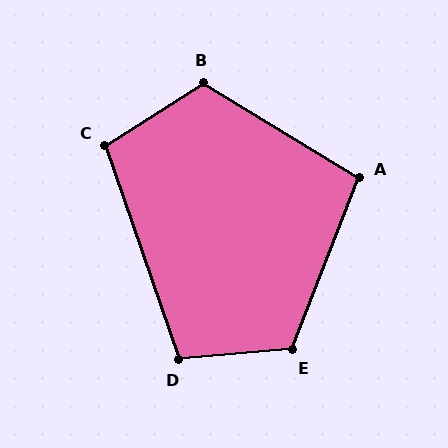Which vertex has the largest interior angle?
E, at approximately 116 degrees.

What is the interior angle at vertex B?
Approximately 116 degrees (obtuse).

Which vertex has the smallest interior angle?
A, at approximately 100 degrees.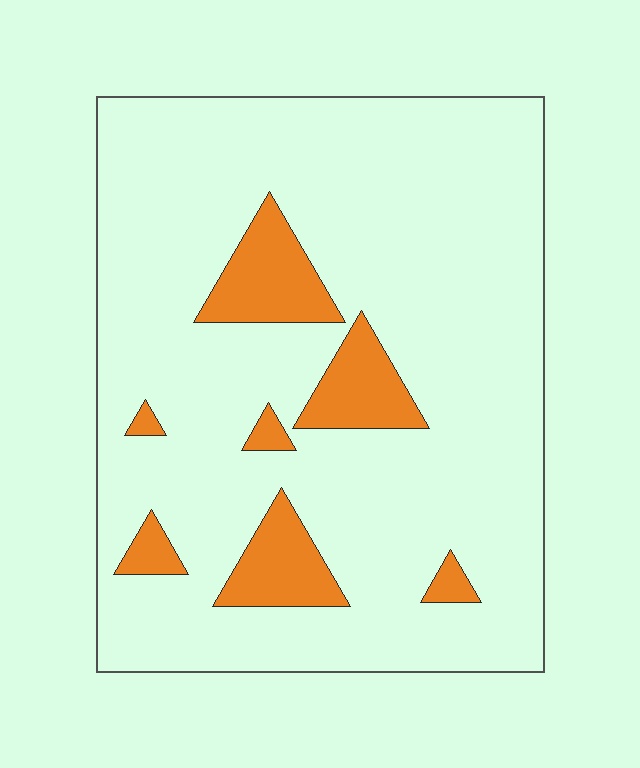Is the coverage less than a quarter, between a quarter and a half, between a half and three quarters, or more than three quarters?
Less than a quarter.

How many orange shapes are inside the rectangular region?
7.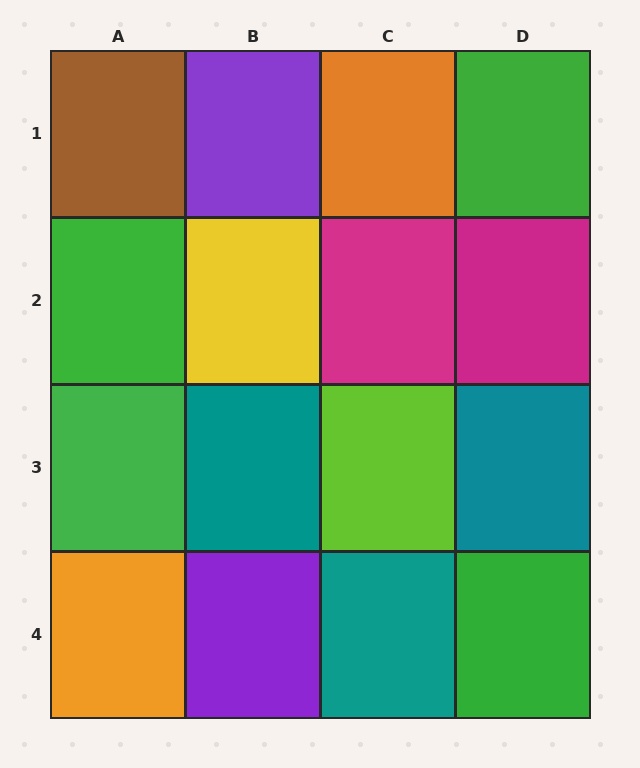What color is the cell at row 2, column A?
Green.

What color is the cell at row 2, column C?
Magenta.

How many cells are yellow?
1 cell is yellow.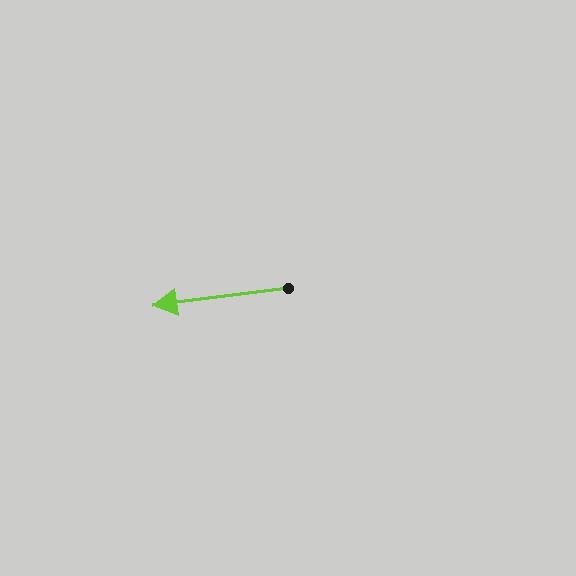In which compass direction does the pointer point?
West.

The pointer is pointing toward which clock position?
Roughly 9 o'clock.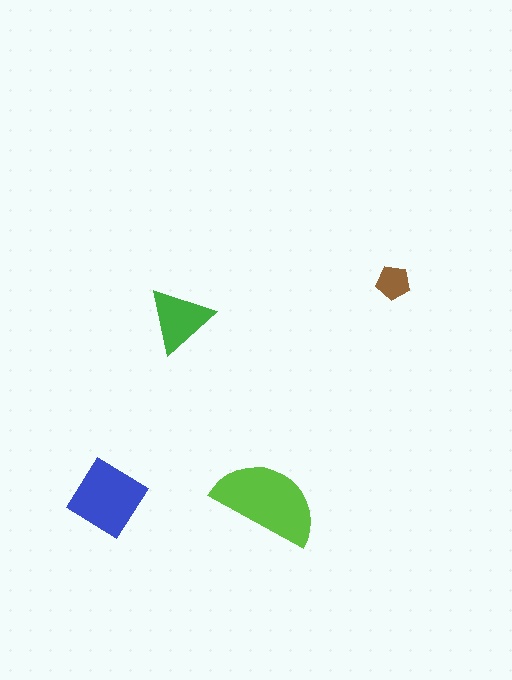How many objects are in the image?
There are 4 objects in the image.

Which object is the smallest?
The brown pentagon.